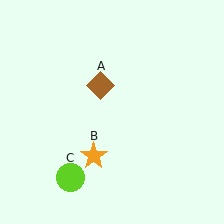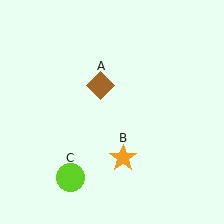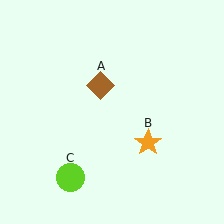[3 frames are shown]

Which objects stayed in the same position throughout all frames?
Brown diamond (object A) and lime circle (object C) remained stationary.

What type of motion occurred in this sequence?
The orange star (object B) rotated counterclockwise around the center of the scene.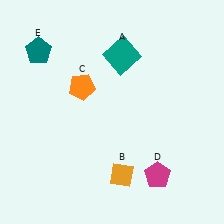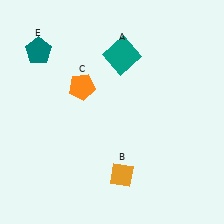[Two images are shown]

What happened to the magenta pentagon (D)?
The magenta pentagon (D) was removed in Image 2. It was in the bottom-right area of Image 1.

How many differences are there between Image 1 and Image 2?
There is 1 difference between the two images.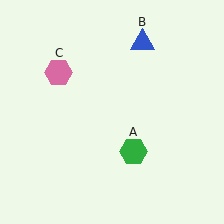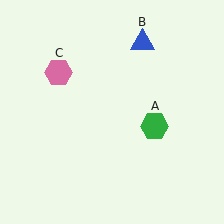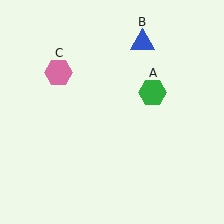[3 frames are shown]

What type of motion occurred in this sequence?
The green hexagon (object A) rotated counterclockwise around the center of the scene.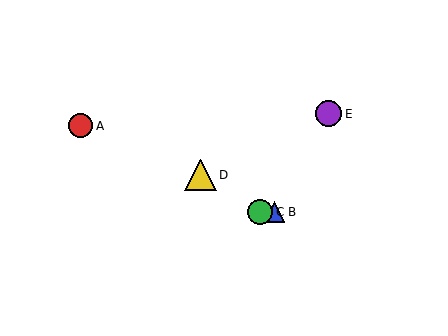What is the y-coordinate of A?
Object A is at y≈126.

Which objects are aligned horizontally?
Objects B, C are aligned horizontally.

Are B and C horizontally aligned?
Yes, both are at y≈212.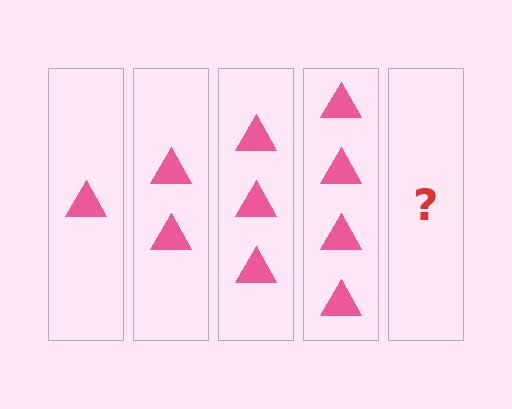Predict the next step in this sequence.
The next step is 5 triangles.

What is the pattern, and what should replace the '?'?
The pattern is that each step adds one more triangle. The '?' should be 5 triangles.